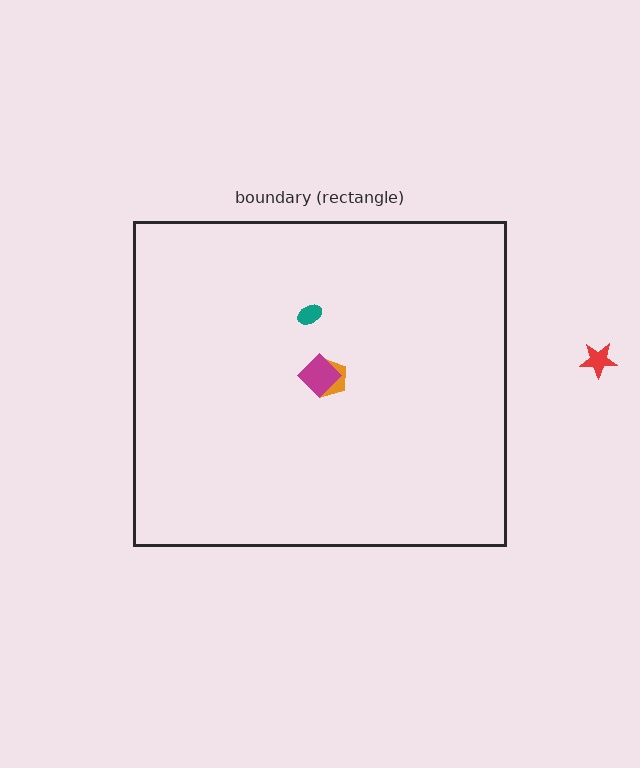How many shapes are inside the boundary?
3 inside, 1 outside.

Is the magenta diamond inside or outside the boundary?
Inside.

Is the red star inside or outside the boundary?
Outside.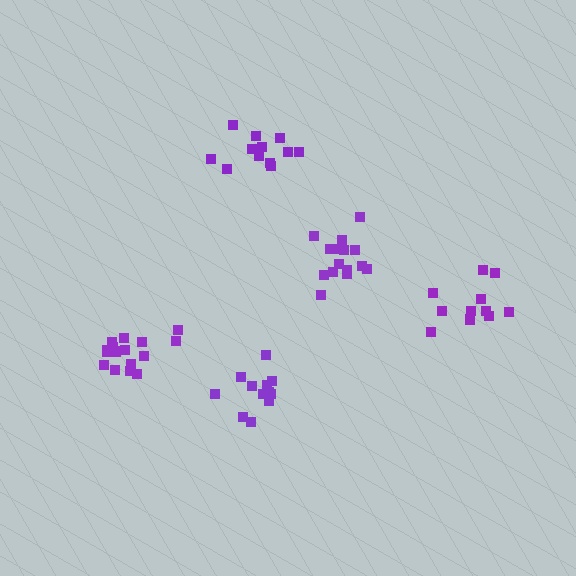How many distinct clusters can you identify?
There are 5 distinct clusters.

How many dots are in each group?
Group 1: 17 dots, Group 2: 15 dots, Group 3: 12 dots, Group 4: 12 dots, Group 5: 12 dots (68 total).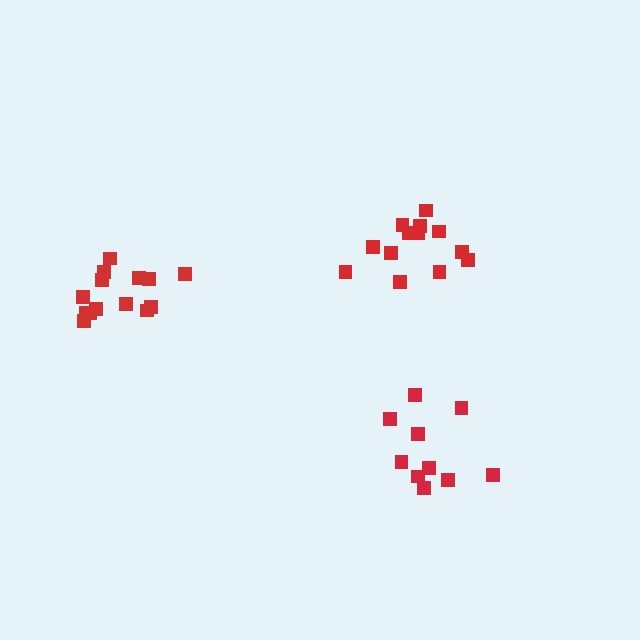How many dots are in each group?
Group 1: 13 dots, Group 2: 14 dots, Group 3: 10 dots (37 total).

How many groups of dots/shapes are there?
There are 3 groups.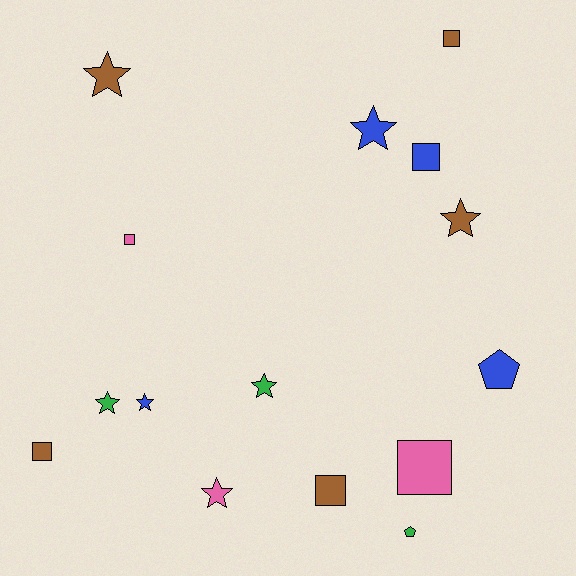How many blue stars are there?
There are 2 blue stars.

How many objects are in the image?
There are 15 objects.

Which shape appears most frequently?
Star, with 7 objects.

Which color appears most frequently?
Brown, with 5 objects.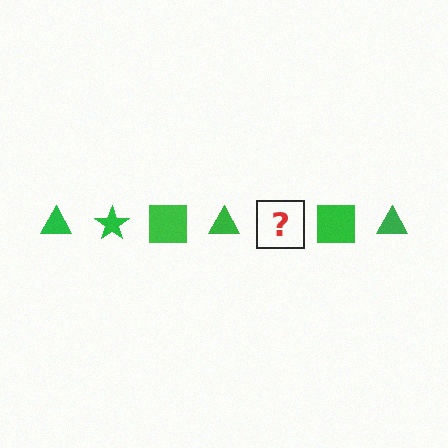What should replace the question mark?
The question mark should be replaced with a green star.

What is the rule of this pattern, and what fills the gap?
The rule is that the pattern cycles through triangle, star, square shapes in green. The gap should be filled with a green star.